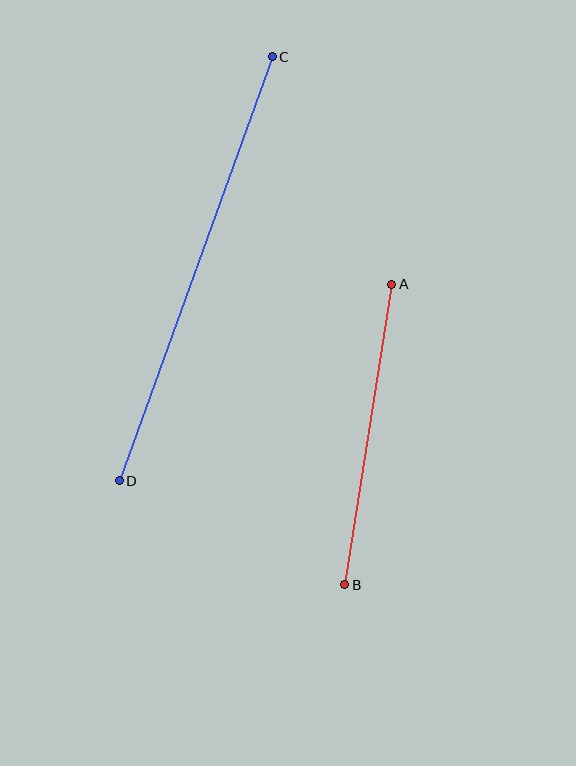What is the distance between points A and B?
The distance is approximately 304 pixels.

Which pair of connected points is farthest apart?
Points C and D are farthest apart.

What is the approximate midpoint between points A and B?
The midpoint is at approximately (368, 434) pixels.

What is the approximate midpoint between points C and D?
The midpoint is at approximately (196, 269) pixels.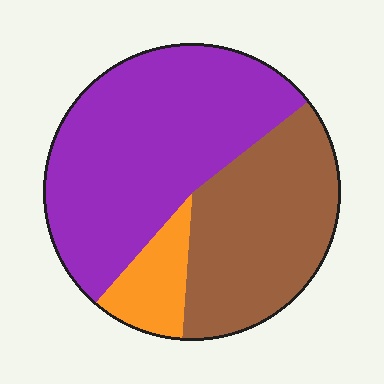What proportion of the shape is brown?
Brown covers roughly 35% of the shape.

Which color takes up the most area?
Purple, at roughly 55%.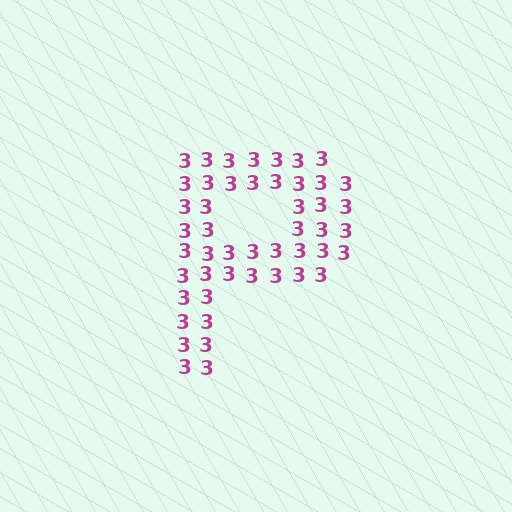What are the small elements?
The small elements are digit 3's.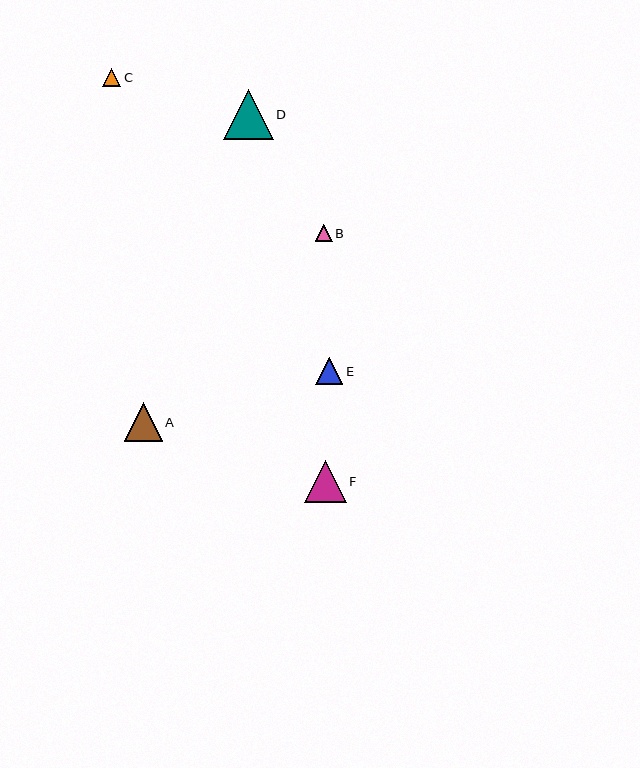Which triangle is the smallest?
Triangle B is the smallest with a size of approximately 17 pixels.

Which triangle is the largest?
Triangle D is the largest with a size of approximately 50 pixels.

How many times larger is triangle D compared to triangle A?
Triangle D is approximately 1.3 times the size of triangle A.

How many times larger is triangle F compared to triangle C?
Triangle F is approximately 2.3 times the size of triangle C.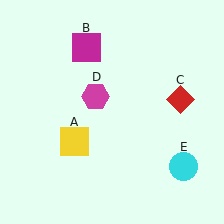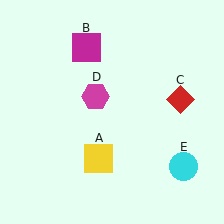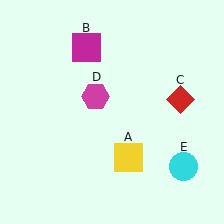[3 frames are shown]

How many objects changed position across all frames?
1 object changed position: yellow square (object A).